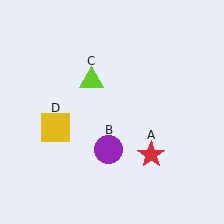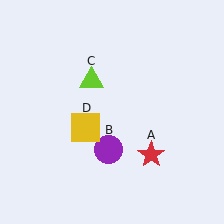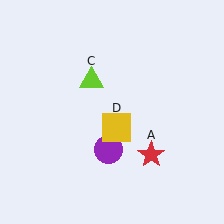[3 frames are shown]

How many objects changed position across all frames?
1 object changed position: yellow square (object D).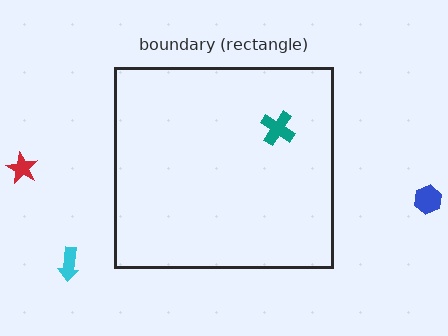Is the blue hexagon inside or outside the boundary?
Outside.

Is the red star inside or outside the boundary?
Outside.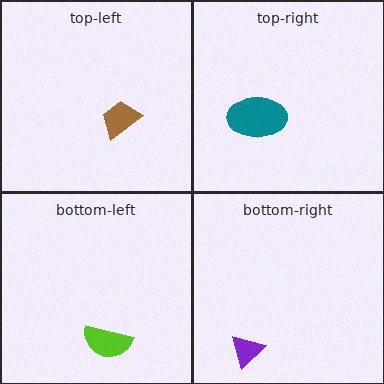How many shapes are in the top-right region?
1.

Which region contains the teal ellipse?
The top-right region.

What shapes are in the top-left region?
The brown trapezoid.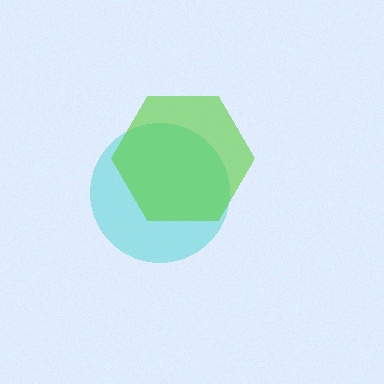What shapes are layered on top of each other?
The layered shapes are: a cyan circle, a lime hexagon.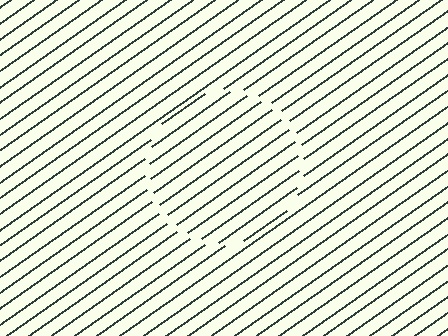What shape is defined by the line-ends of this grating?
An illusory circle. The interior of the shape contains the same grating, shifted by half a period — the contour is defined by the phase discontinuity where line-ends from the inner and outer gratings abut.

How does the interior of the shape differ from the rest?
The interior of the shape contains the same grating, shifted by half a period — the contour is defined by the phase discontinuity where line-ends from the inner and outer gratings abut.